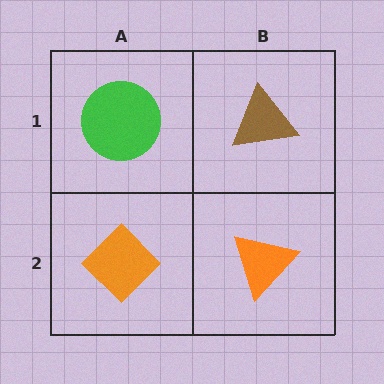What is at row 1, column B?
A brown triangle.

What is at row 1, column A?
A green circle.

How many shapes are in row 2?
2 shapes.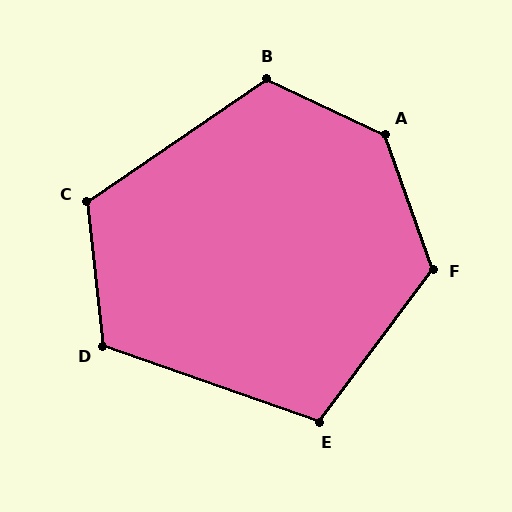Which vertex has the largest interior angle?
A, at approximately 134 degrees.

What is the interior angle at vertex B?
Approximately 121 degrees (obtuse).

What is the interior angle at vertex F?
Approximately 124 degrees (obtuse).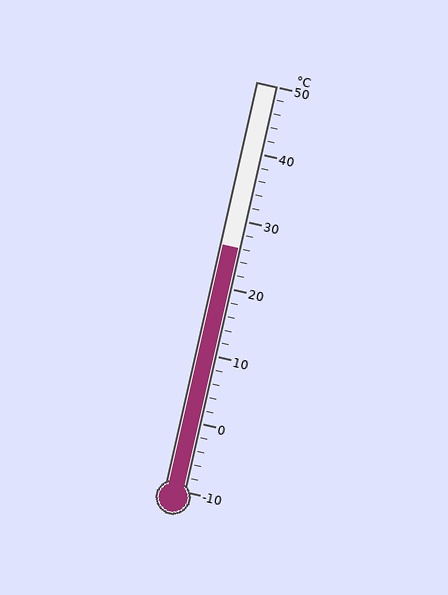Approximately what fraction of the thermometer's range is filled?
The thermometer is filled to approximately 60% of its range.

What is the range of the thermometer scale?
The thermometer scale ranges from -10°C to 50°C.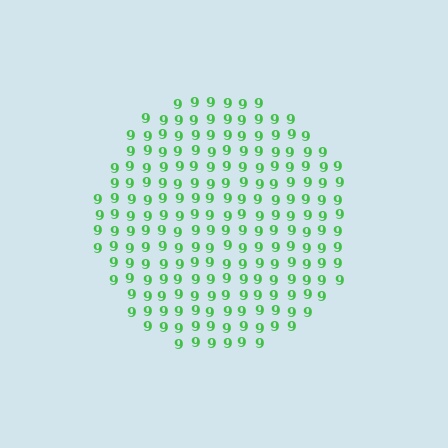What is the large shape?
The large shape is a circle.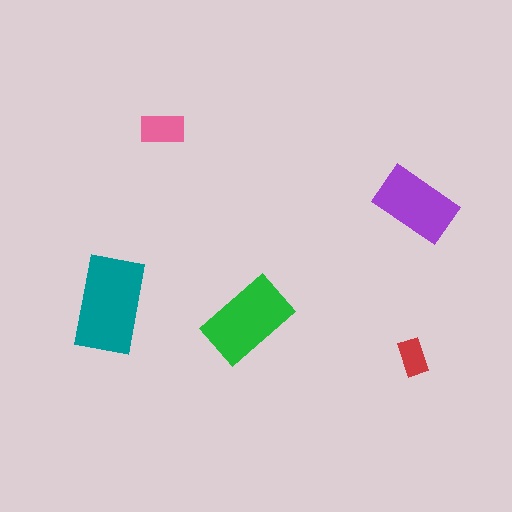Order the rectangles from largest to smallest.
the teal one, the green one, the purple one, the pink one, the red one.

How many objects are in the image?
There are 5 objects in the image.